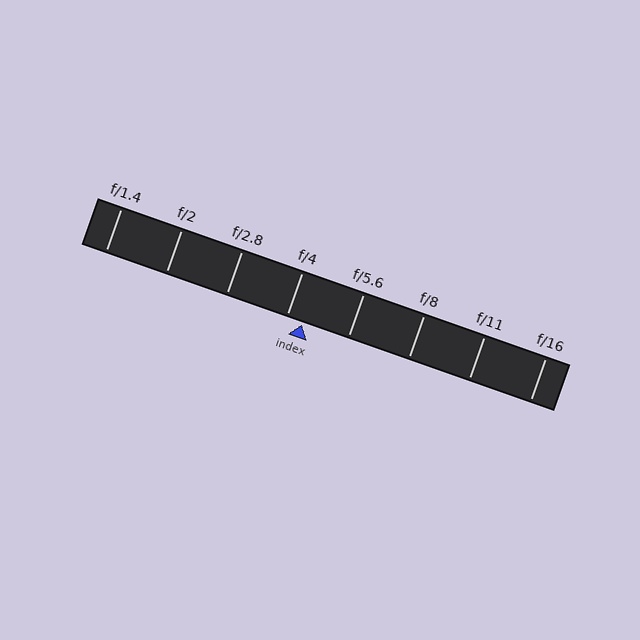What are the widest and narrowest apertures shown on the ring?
The widest aperture shown is f/1.4 and the narrowest is f/16.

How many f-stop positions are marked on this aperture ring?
There are 8 f-stop positions marked.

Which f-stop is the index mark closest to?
The index mark is closest to f/4.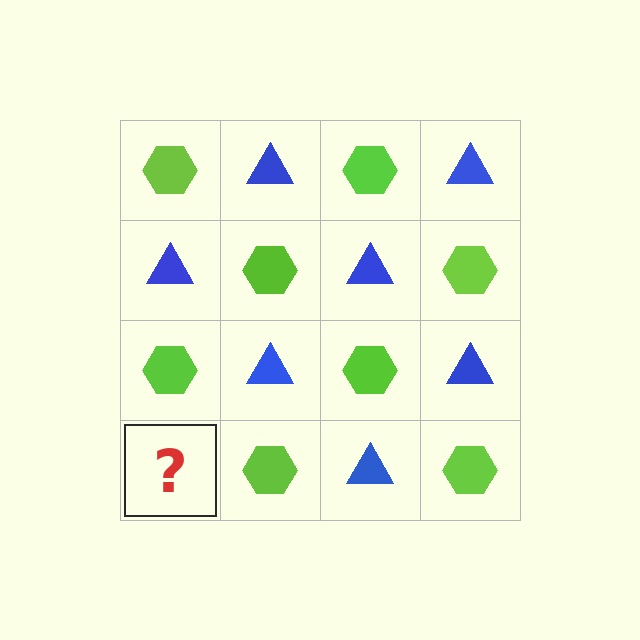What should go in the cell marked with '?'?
The missing cell should contain a blue triangle.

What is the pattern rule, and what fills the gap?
The rule is that it alternates lime hexagon and blue triangle in a checkerboard pattern. The gap should be filled with a blue triangle.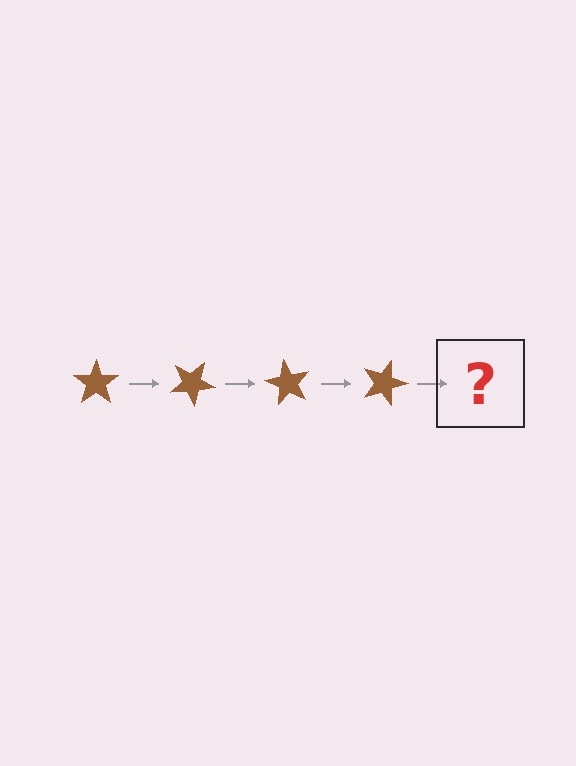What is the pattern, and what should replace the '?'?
The pattern is that the star rotates 30 degrees each step. The '?' should be a brown star rotated 120 degrees.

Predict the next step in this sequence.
The next step is a brown star rotated 120 degrees.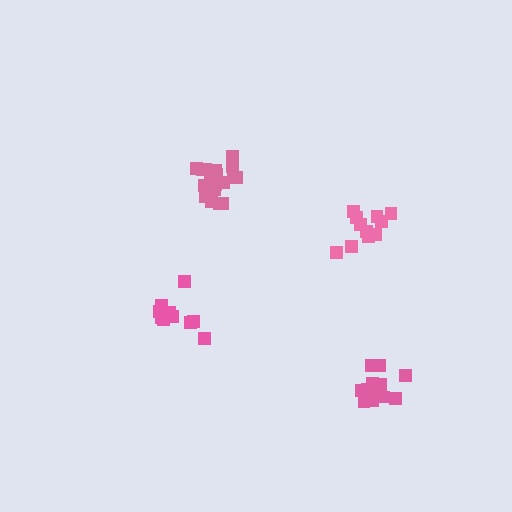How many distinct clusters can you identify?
There are 4 distinct clusters.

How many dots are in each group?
Group 1: 13 dots, Group 2: 13 dots, Group 3: 12 dots, Group 4: 18 dots (56 total).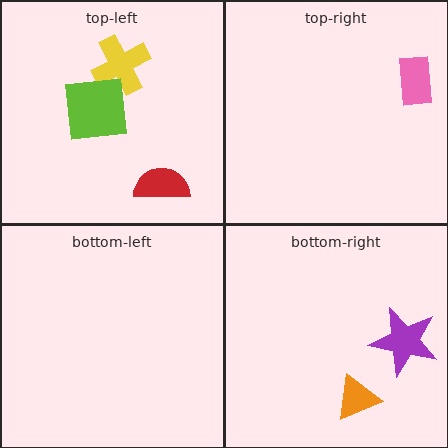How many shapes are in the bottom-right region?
2.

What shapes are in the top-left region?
The yellow cross, the red semicircle, the lime square.